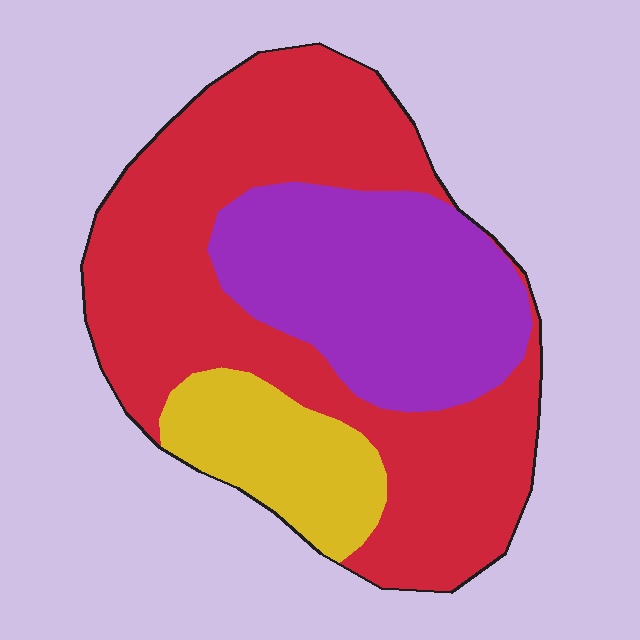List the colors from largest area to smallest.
From largest to smallest: red, purple, yellow.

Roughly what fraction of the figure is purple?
Purple covers about 30% of the figure.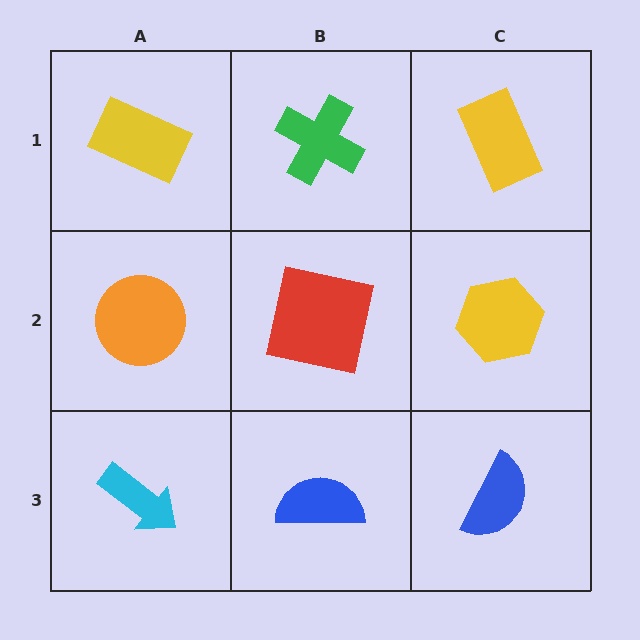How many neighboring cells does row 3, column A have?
2.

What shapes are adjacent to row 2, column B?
A green cross (row 1, column B), a blue semicircle (row 3, column B), an orange circle (row 2, column A), a yellow hexagon (row 2, column C).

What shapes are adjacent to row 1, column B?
A red square (row 2, column B), a yellow rectangle (row 1, column A), a yellow rectangle (row 1, column C).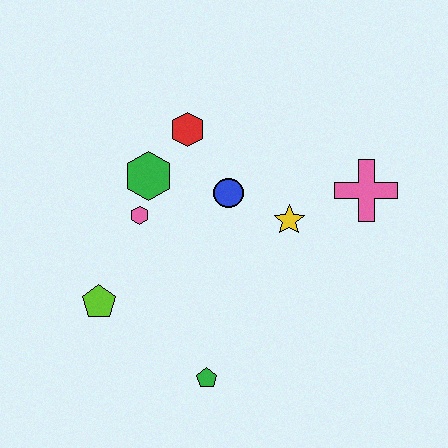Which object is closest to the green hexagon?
The pink hexagon is closest to the green hexagon.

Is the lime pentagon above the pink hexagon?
No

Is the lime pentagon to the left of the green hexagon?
Yes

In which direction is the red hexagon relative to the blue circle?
The red hexagon is above the blue circle.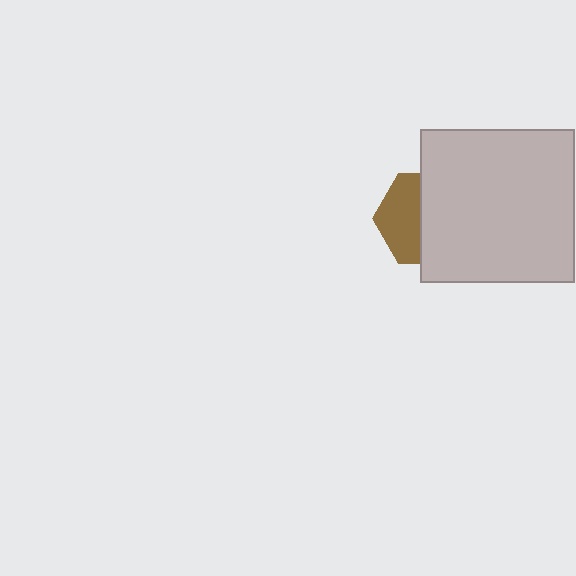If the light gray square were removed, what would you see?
You would see the complete brown hexagon.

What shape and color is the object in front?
The object in front is a light gray square.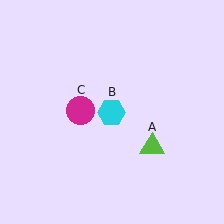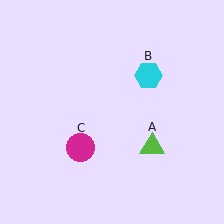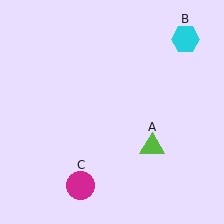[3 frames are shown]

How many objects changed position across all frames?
2 objects changed position: cyan hexagon (object B), magenta circle (object C).